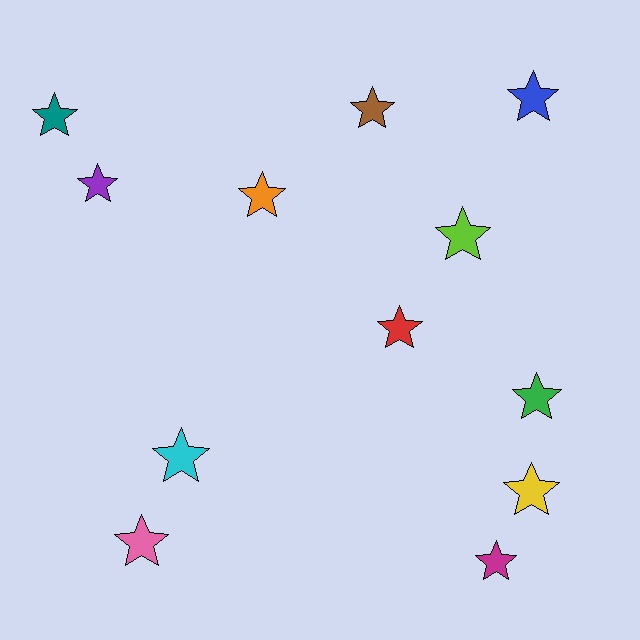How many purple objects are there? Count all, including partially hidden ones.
There is 1 purple object.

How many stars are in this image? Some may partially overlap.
There are 12 stars.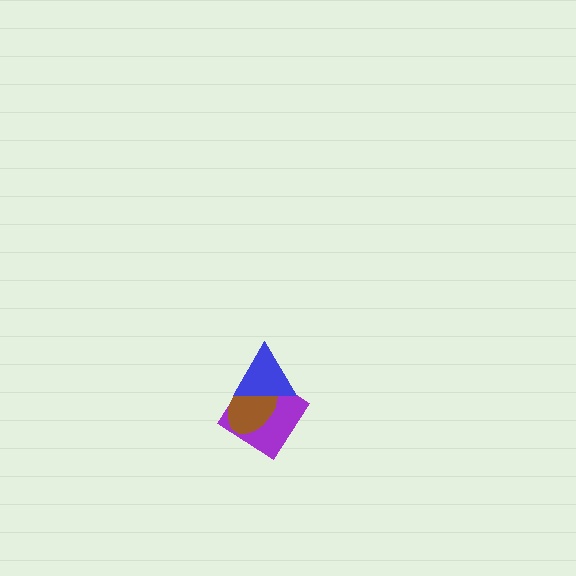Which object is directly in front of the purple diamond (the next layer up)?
The brown ellipse is directly in front of the purple diamond.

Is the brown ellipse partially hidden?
Yes, it is partially covered by another shape.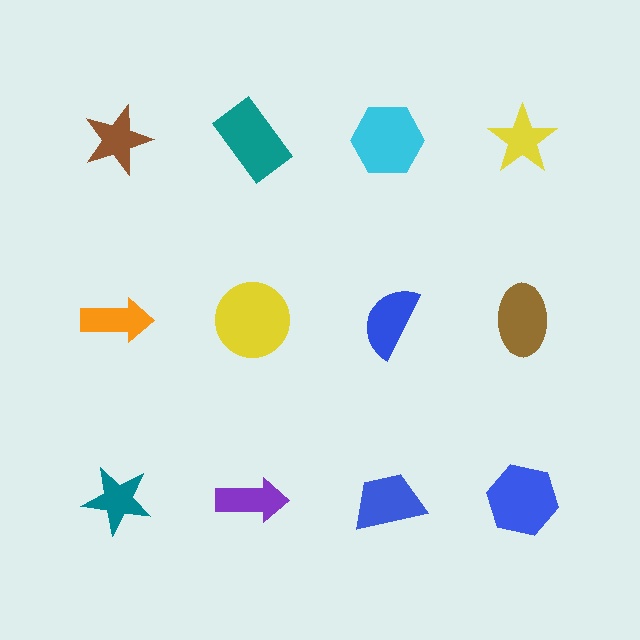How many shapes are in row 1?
4 shapes.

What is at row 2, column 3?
A blue semicircle.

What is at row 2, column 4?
A brown ellipse.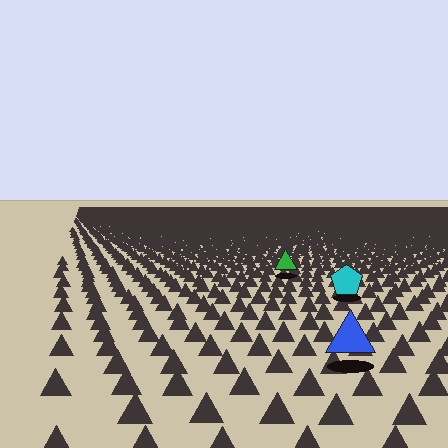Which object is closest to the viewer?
The blue triangle is closest. The texture marks near it are larger and more spread out.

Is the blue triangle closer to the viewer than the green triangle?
Yes. The blue triangle is closer — you can tell from the texture gradient: the ground texture is coarser near it.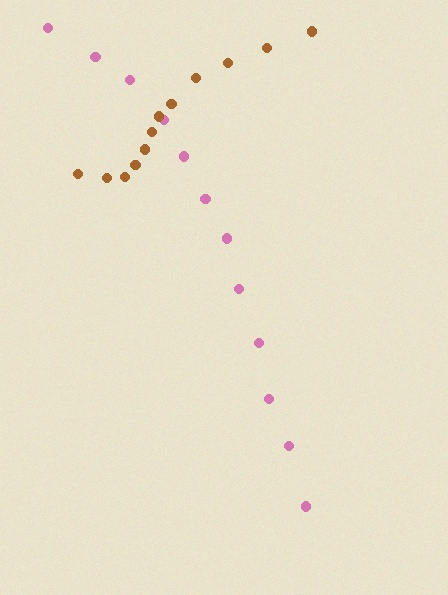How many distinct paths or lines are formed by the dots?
There are 2 distinct paths.